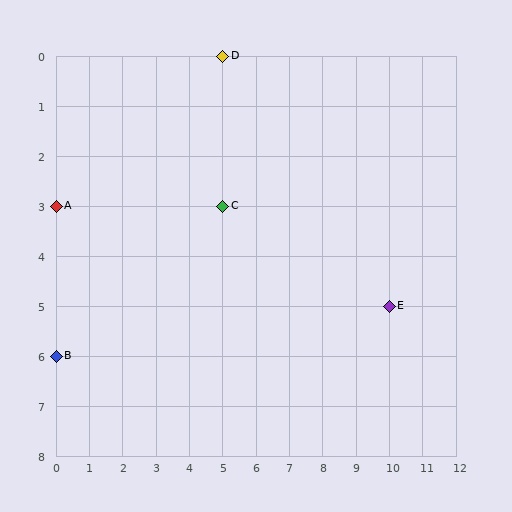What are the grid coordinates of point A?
Point A is at grid coordinates (0, 3).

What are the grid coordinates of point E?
Point E is at grid coordinates (10, 5).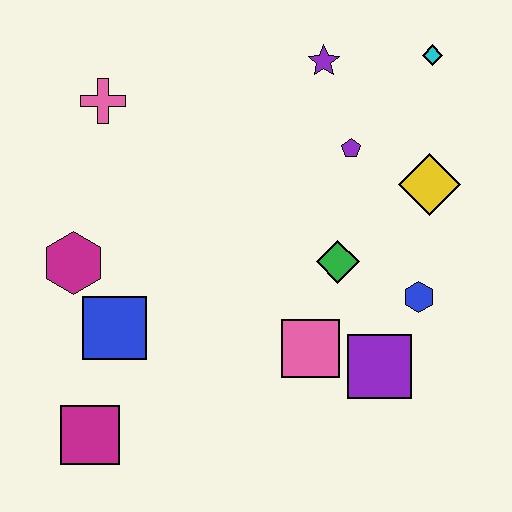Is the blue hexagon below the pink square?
No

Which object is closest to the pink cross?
The magenta hexagon is closest to the pink cross.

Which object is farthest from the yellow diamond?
The magenta square is farthest from the yellow diamond.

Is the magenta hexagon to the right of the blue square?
No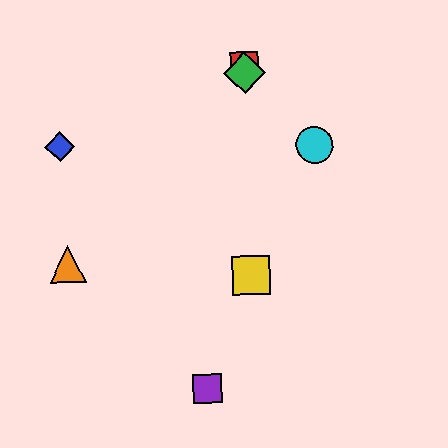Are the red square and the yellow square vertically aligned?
Yes, both are at x≈244.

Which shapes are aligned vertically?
The red square, the green diamond, the yellow square are aligned vertically.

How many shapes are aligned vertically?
3 shapes (the red square, the green diamond, the yellow square) are aligned vertically.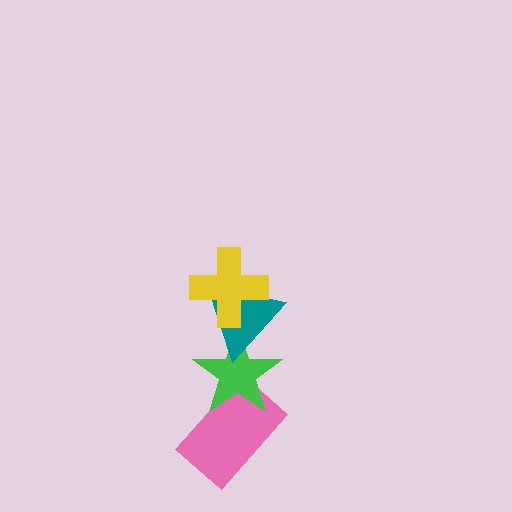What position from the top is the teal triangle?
The teal triangle is 2nd from the top.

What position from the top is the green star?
The green star is 3rd from the top.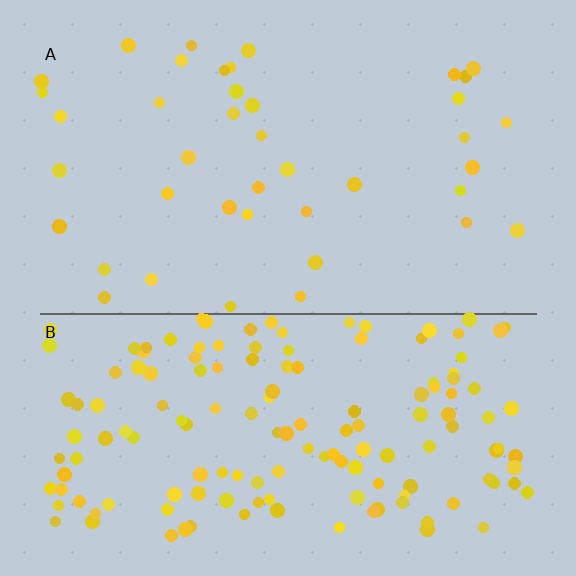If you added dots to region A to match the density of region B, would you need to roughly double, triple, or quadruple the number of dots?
Approximately quadruple.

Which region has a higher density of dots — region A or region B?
B (the bottom).